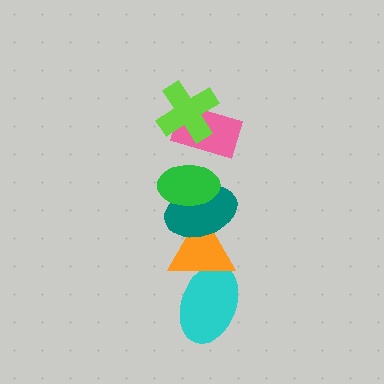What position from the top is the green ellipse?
The green ellipse is 3rd from the top.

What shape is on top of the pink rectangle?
The lime cross is on top of the pink rectangle.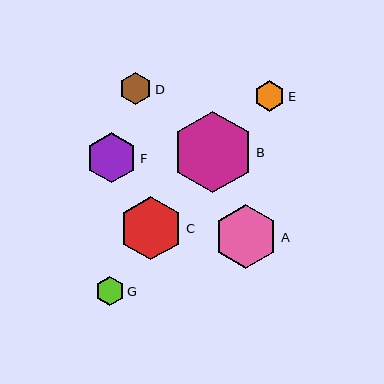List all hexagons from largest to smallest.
From largest to smallest: B, A, C, F, D, E, G.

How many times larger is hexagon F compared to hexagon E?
Hexagon F is approximately 1.6 times the size of hexagon E.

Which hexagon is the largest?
Hexagon B is the largest with a size of approximately 81 pixels.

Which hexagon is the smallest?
Hexagon G is the smallest with a size of approximately 29 pixels.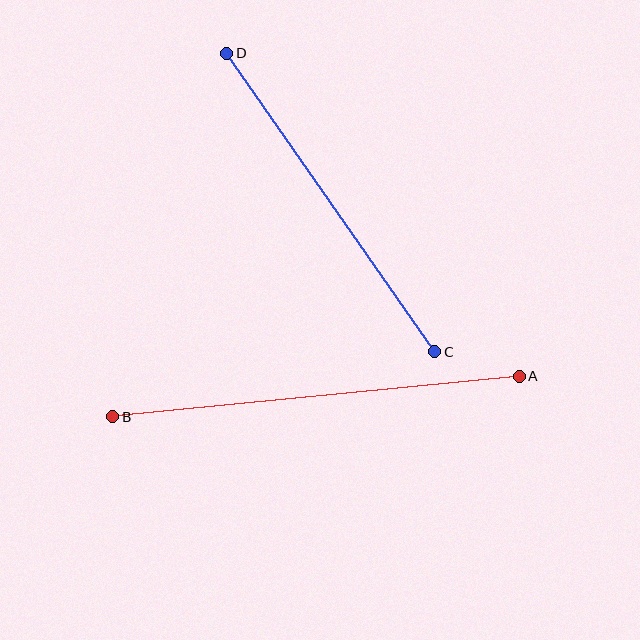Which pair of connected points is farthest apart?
Points A and B are farthest apart.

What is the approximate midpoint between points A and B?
The midpoint is at approximately (316, 397) pixels.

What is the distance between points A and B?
The distance is approximately 408 pixels.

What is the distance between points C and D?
The distance is approximately 364 pixels.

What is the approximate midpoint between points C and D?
The midpoint is at approximately (331, 203) pixels.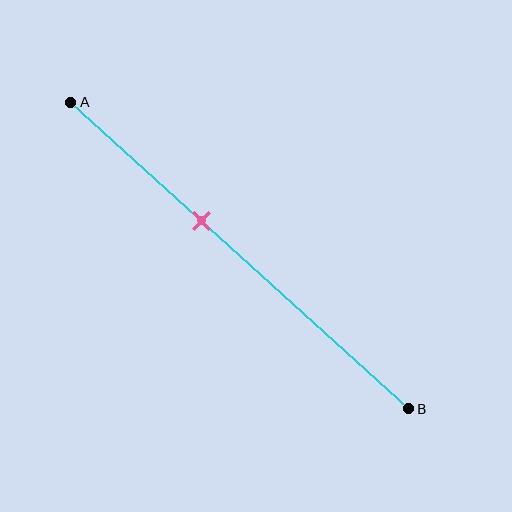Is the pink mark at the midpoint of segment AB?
No, the mark is at about 40% from A, not at the 50% midpoint.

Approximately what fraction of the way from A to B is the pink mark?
The pink mark is approximately 40% of the way from A to B.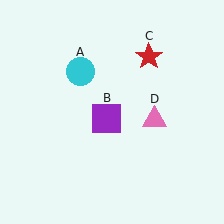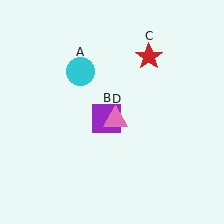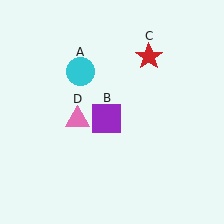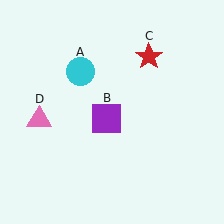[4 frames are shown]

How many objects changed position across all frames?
1 object changed position: pink triangle (object D).